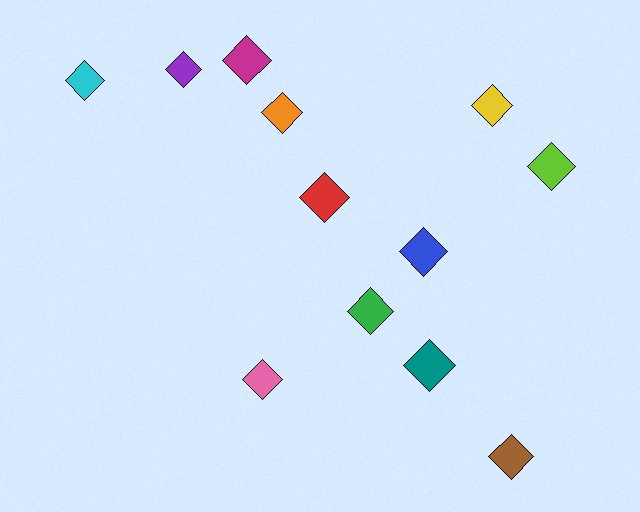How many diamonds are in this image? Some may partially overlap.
There are 12 diamonds.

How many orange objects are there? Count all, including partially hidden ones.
There is 1 orange object.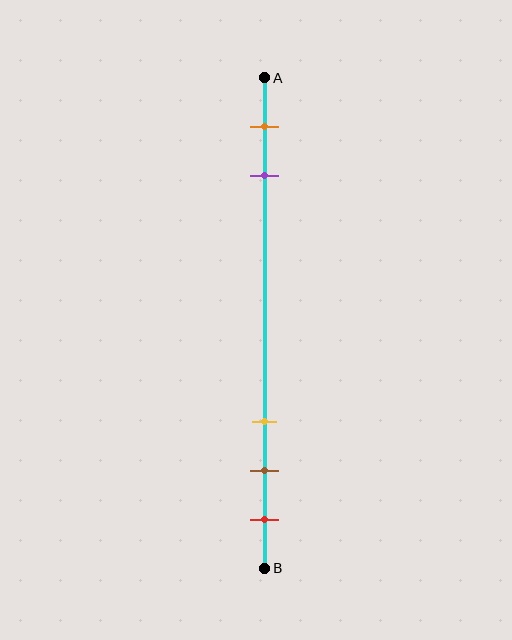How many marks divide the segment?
There are 5 marks dividing the segment.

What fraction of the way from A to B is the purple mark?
The purple mark is approximately 20% (0.2) of the way from A to B.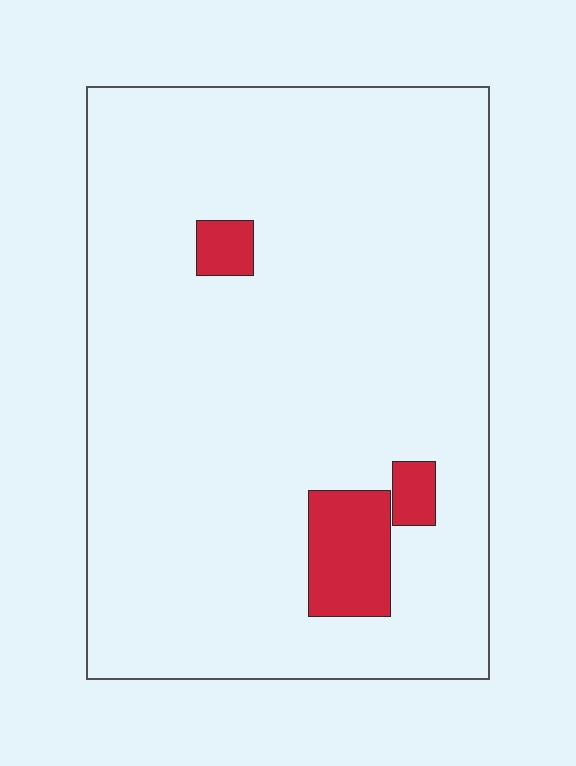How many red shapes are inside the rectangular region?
3.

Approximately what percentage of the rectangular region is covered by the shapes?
Approximately 5%.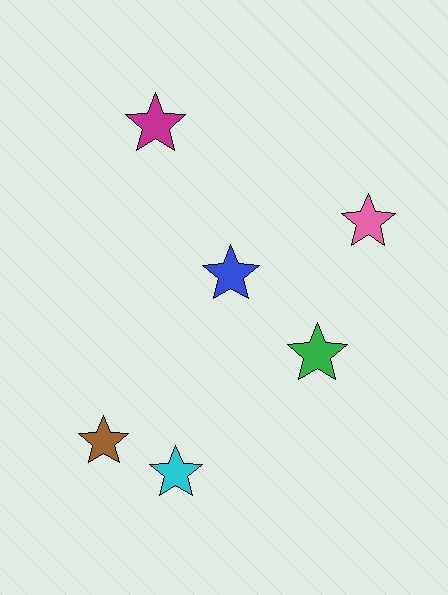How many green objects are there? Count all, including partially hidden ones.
There is 1 green object.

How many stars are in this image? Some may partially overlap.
There are 6 stars.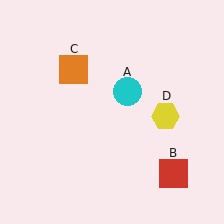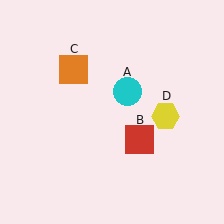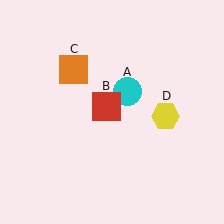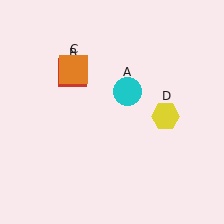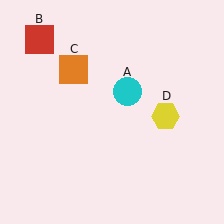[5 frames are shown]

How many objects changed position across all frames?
1 object changed position: red square (object B).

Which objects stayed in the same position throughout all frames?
Cyan circle (object A) and orange square (object C) and yellow hexagon (object D) remained stationary.